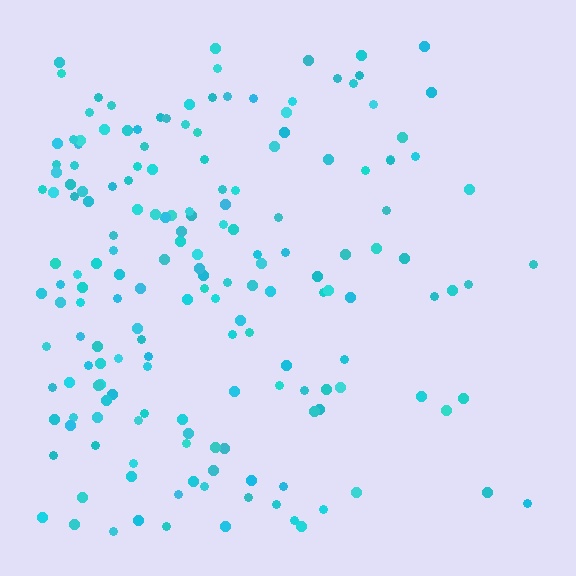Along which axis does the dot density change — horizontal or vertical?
Horizontal.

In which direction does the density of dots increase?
From right to left, with the left side densest.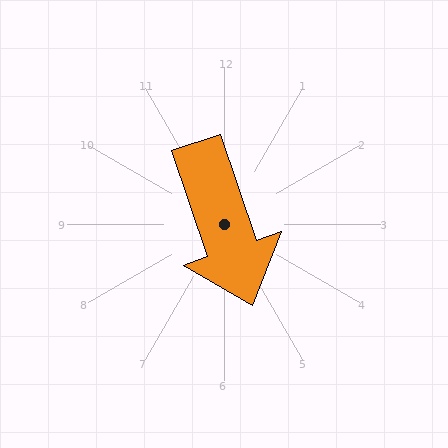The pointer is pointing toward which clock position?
Roughly 5 o'clock.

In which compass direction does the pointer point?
South.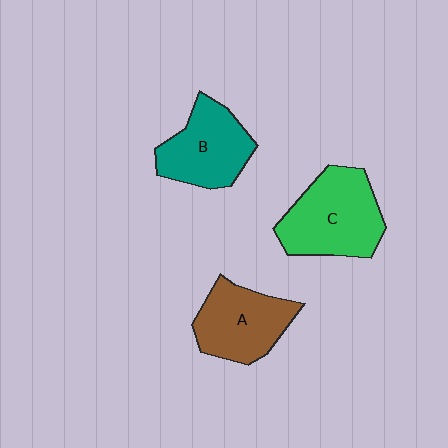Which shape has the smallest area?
Shape B (teal).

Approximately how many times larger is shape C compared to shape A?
Approximately 1.2 times.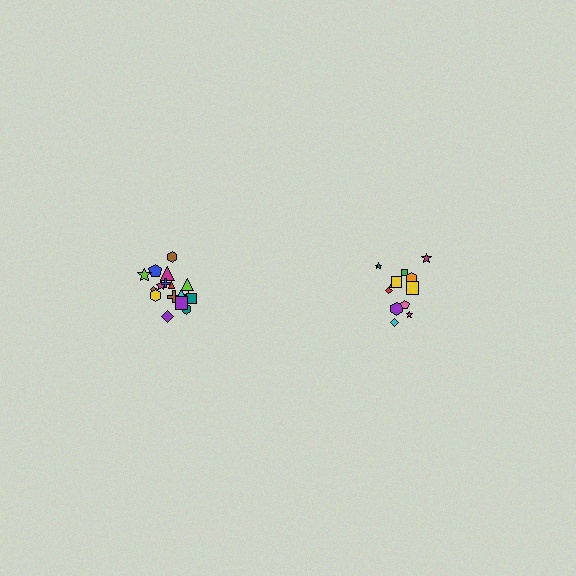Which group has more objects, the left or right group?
The left group.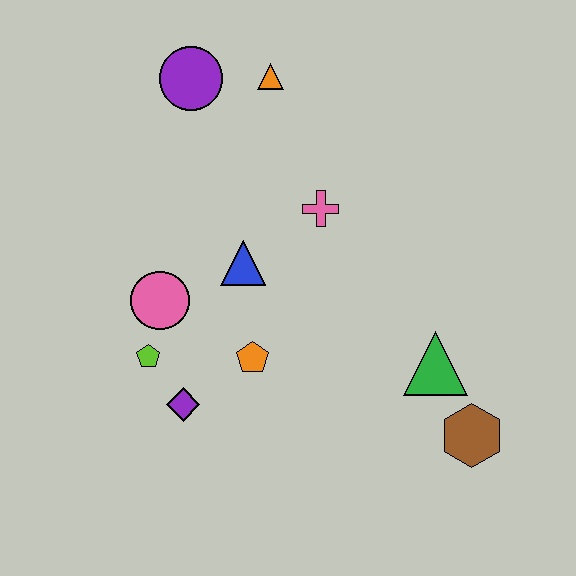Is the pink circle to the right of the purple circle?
No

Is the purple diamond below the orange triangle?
Yes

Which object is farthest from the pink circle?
The brown hexagon is farthest from the pink circle.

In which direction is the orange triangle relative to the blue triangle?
The orange triangle is above the blue triangle.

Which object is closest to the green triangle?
The brown hexagon is closest to the green triangle.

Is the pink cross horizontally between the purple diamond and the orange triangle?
No